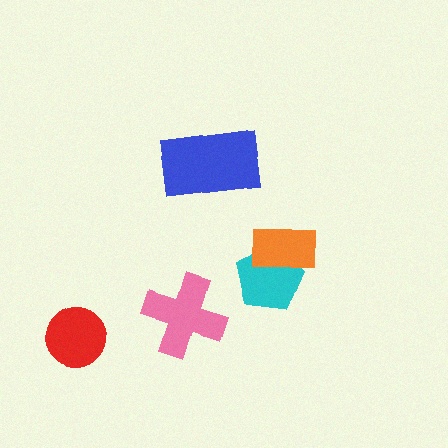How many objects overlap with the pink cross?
0 objects overlap with the pink cross.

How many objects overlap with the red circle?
0 objects overlap with the red circle.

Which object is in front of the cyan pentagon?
The orange rectangle is in front of the cyan pentagon.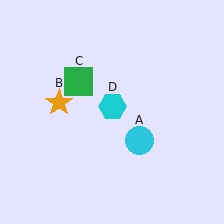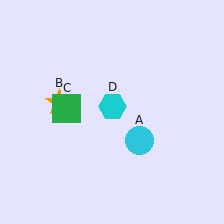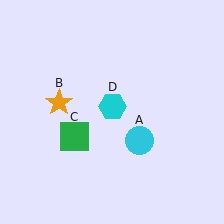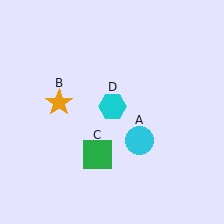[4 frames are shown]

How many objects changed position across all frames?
1 object changed position: green square (object C).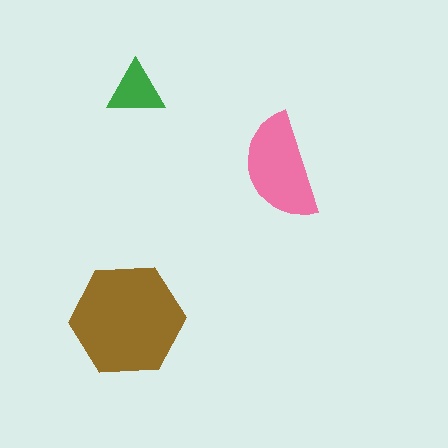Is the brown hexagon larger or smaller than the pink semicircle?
Larger.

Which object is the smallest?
The green triangle.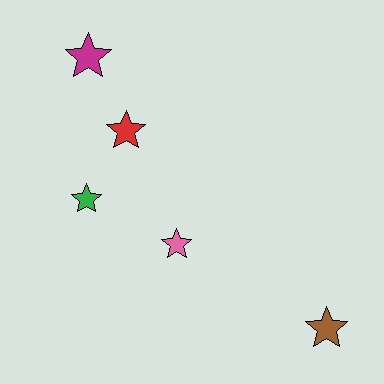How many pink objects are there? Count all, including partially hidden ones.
There is 1 pink object.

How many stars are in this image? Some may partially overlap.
There are 5 stars.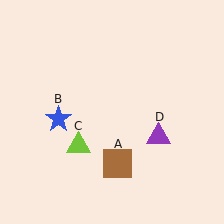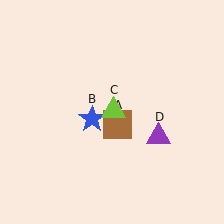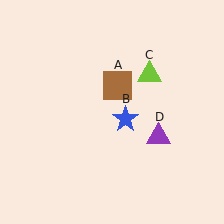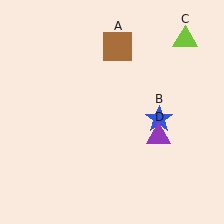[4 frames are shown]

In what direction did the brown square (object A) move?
The brown square (object A) moved up.